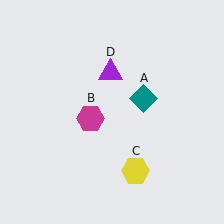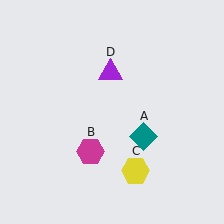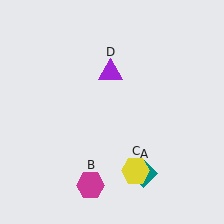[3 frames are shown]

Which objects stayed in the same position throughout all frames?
Yellow hexagon (object C) and purple triangle (object D) remained stationary.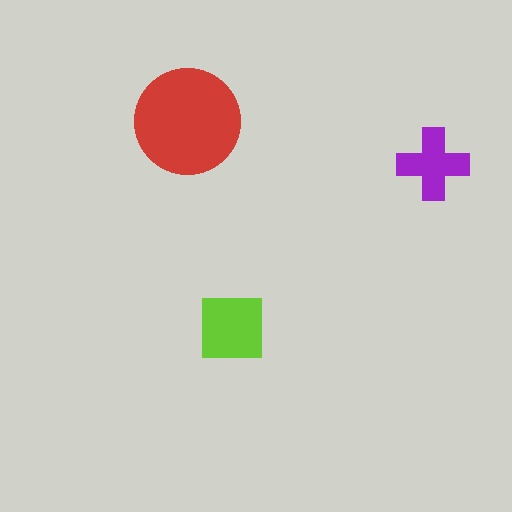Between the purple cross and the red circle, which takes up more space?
The red circle.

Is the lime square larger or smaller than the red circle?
Smaller.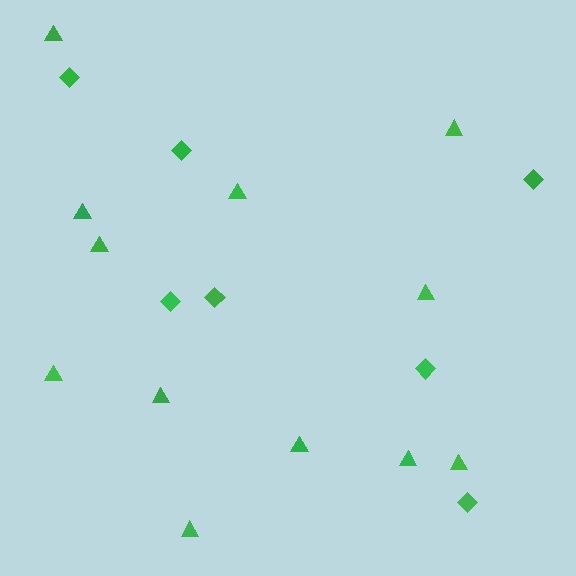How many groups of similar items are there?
There are 2 groups: one group of triangles (12) and one group of diamonds (7).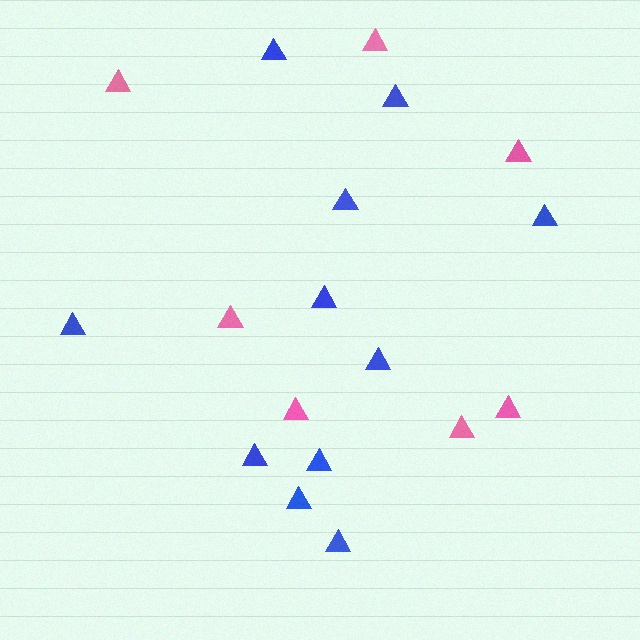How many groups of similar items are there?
There are 2 groups: one group of blue triangles (11) and one group of pink triangles (7).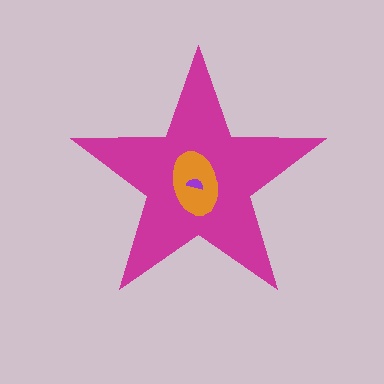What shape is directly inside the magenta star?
The orange ellipse.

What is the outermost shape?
The magenta star.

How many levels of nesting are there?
3.